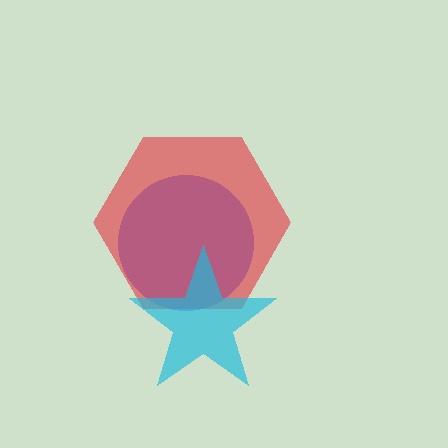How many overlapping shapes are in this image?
There are 3 overlapping shapes in the image.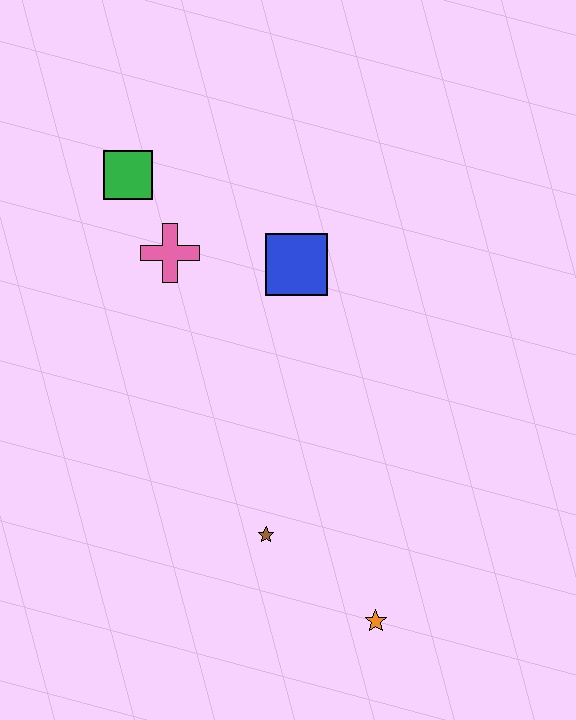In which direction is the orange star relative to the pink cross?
The orange star is below the pink cross.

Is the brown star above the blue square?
No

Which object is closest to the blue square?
The pink cross is closest to the blue square.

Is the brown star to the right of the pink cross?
Yes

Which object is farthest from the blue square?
The orange star is farthest from the blue square.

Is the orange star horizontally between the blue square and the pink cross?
No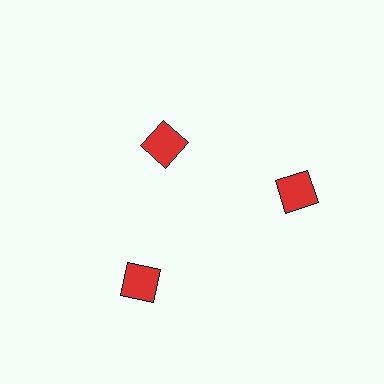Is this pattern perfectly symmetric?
No. The 3 red diamonds are arranged in a ring, but one element near the 11 o'clock position is pulled inward toward the center, breaking the 3-fold rotational symmetry.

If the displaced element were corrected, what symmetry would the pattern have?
It would have 3-fold rotational symmetry — the pattern would map onto itself every 120 degrees.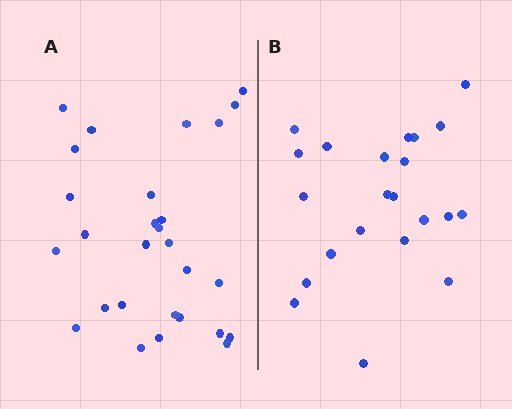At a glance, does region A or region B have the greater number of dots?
Region A (the left region) has more dots.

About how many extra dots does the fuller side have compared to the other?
Region A has about 6 more dots than region B.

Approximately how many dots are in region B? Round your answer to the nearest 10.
About 20 dots. (The exact count is 22, which rounds to 20.)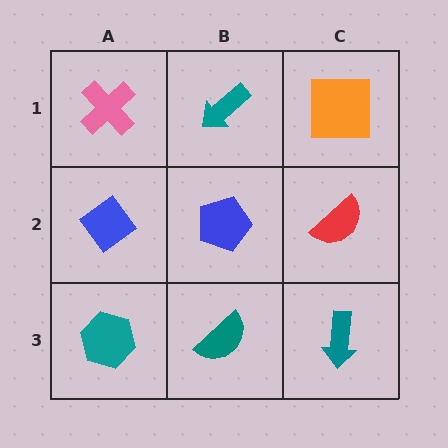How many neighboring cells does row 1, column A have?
2.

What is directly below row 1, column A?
A blue diamond.